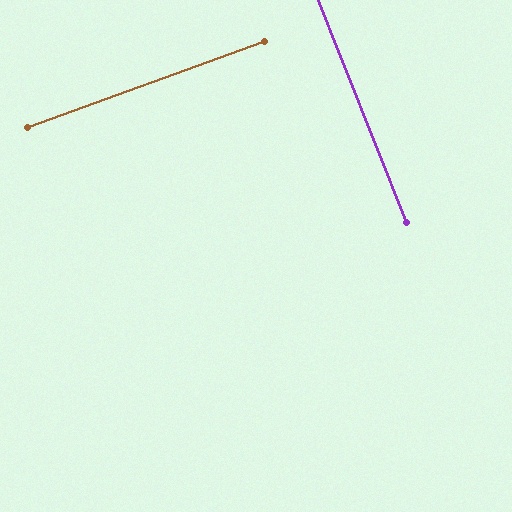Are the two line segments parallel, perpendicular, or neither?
Perpendicular — they meet at approximately 88°.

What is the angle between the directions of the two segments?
Approximately 88 degrees.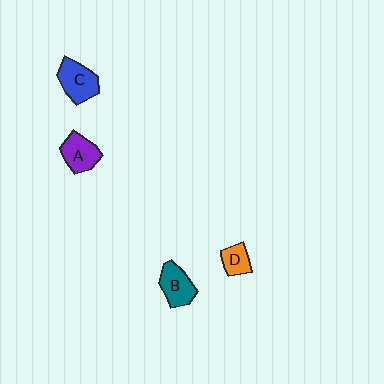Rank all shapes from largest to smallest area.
From largest to smallest: C (blue), B (teal), A (purple), D (orange).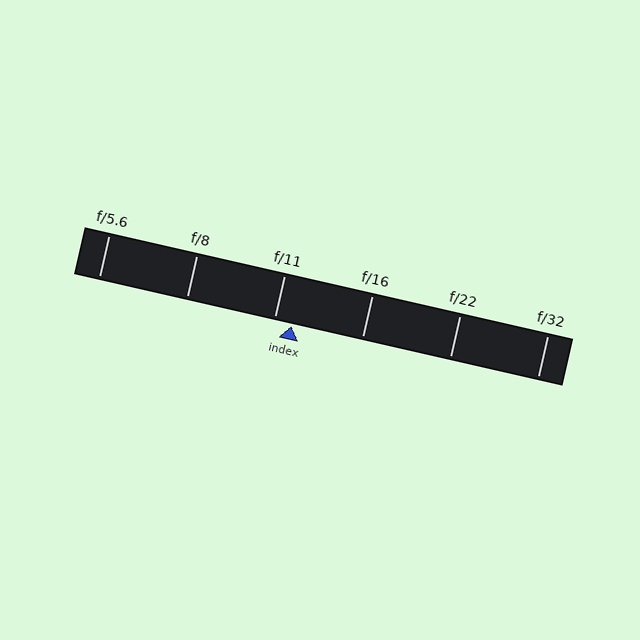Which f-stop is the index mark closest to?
The index mark is closest to f/11.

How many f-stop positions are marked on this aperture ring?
There are 6 f-stop positions marked.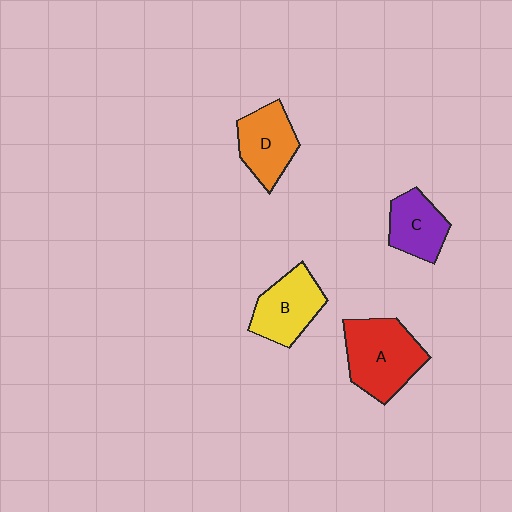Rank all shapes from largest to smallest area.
From largest to smallest: A (red), B (yellow), D (orange), C (purple).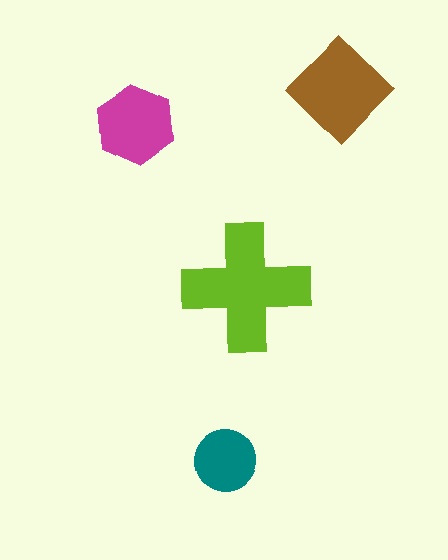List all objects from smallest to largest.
The teal circle, the magenta hexagon, the brown diamond, the lime cross.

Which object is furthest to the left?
The magenta hexagon is leftmost.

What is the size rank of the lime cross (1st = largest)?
1st.